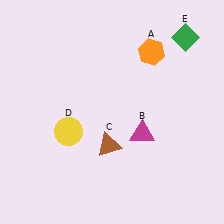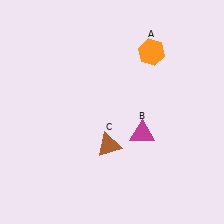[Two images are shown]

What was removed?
The green diamond (E), the yellow circle (D) were removed in Image 2.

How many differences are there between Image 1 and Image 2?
There are 2 differences between the two images.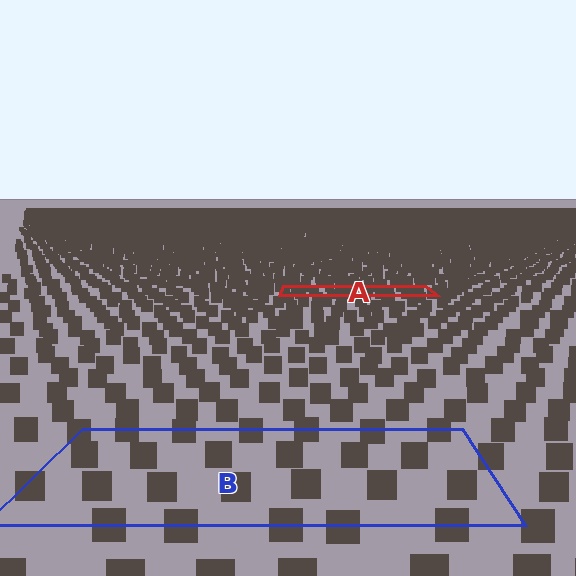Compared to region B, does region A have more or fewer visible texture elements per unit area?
Region A has more texture elements per unit area — they are packed more densely because it is farther away.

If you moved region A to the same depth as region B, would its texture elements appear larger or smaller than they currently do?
They would appear larger. At a closer depth, the same texture elements are projected at a bigger on-screen size.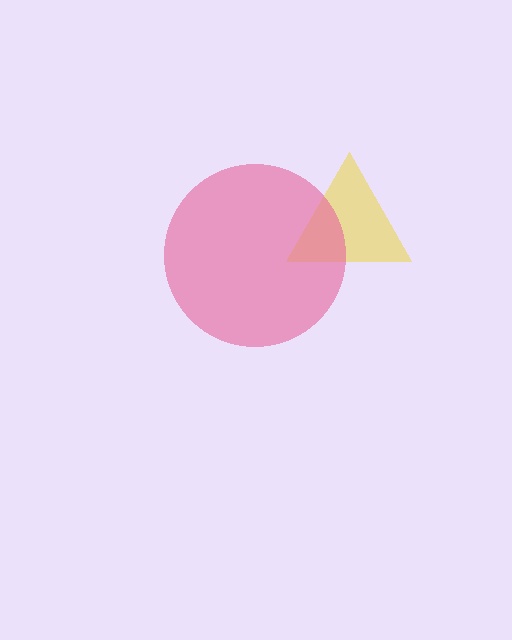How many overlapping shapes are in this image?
There are 2 overlapping shapes in the image.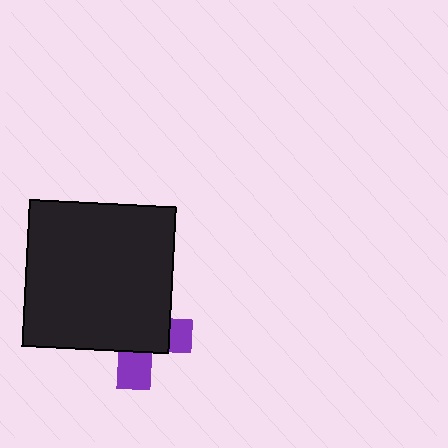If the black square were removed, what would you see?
You would see the complete purple cross.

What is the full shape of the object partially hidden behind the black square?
The partially hidden object is a purple cross.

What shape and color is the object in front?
The object in front is a black square.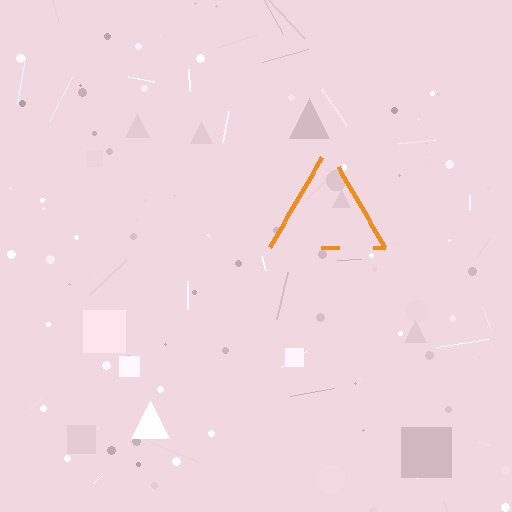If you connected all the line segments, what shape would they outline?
They would outline a triangle.